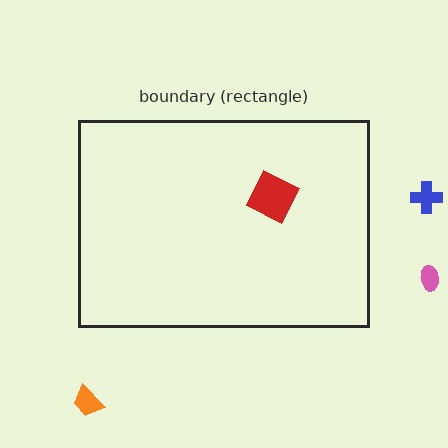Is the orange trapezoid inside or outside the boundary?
Outside.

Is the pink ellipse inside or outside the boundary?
Outside.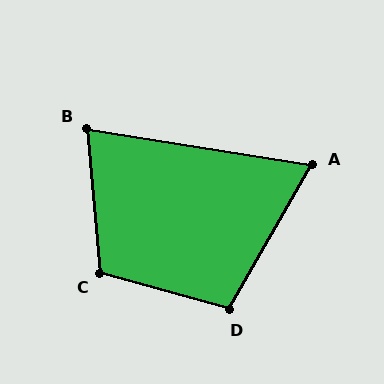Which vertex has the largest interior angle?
C, at approximately 111 degrees.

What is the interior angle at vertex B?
Approximately 76 degrees (acute).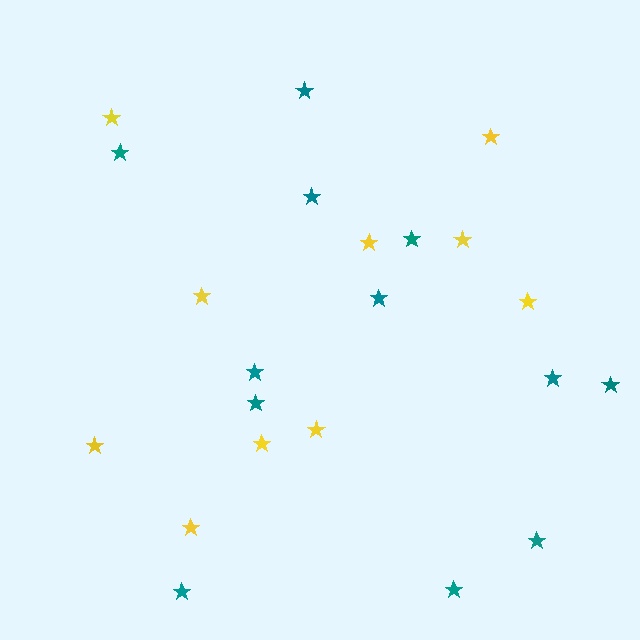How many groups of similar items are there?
There are 2 groups: one group of yellow stars (10) and one group of teal stars (12).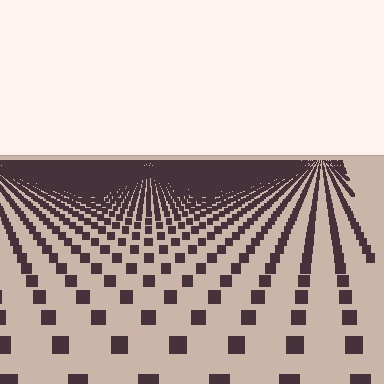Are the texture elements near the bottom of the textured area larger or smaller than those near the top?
Larger. Near the bottom, elements are closer to the viewer and appear at a bigger on-screen size.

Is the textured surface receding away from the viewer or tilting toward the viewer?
The surface is receding away from the viewer. Texture elements get smaller and denser toward the top.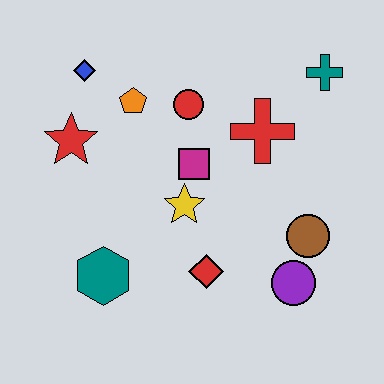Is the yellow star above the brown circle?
Yes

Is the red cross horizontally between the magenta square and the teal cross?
Yes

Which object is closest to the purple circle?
The brown circle is closest to the purple circle.